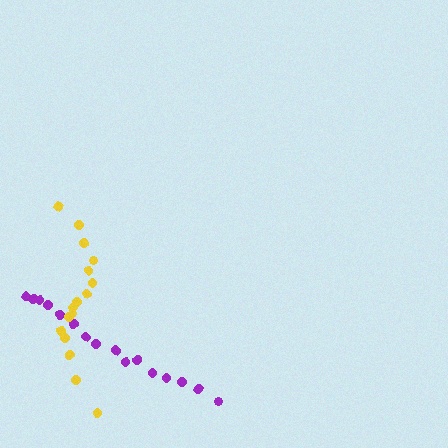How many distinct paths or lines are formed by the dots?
There are 2 distinct paths.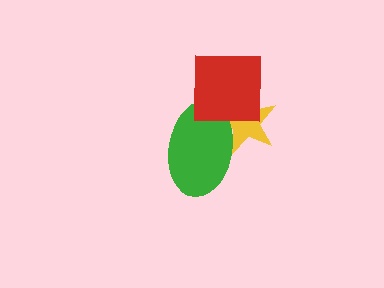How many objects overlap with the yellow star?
2 objects overlap with the yellow star.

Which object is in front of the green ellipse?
The red square is in front of the green ellipse.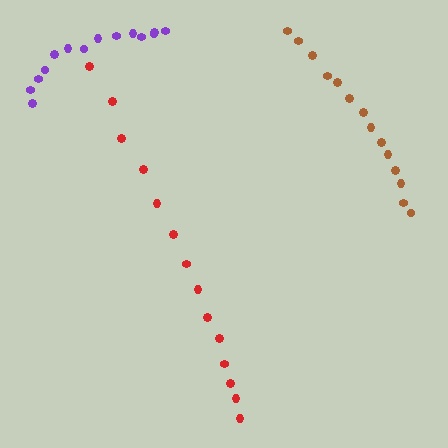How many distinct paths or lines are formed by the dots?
There are 3 distinct paths.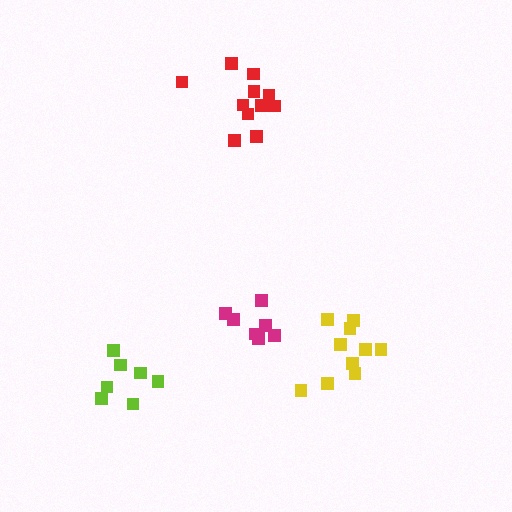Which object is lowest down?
The lime cluster is bottommost.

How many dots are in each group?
Group 1: 10 dots, Group 2: 11 dots, Group 3: 7 dots, Group 4: 7 dots (35 total).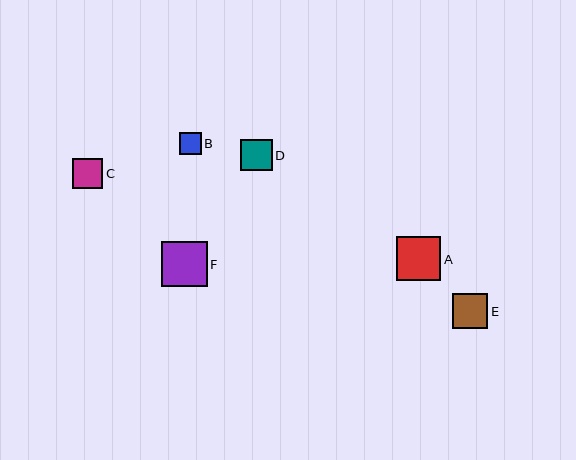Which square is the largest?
Square F is the largest with a size of approximately 45 pixels.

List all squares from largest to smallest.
From largest to smallest: F, A, E, D, C, B.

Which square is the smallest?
Square B is the smallest with a size of approximately 22 pixels.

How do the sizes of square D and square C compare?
Square D and square C are approximately the same size.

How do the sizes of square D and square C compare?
Square D and square C are approximately the same size.